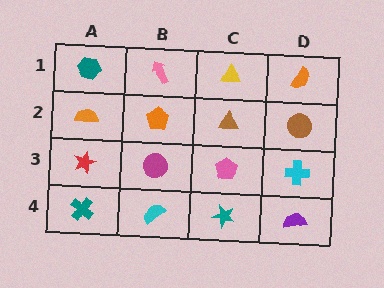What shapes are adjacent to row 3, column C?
A brown triangle (row 2, column C), a teal star (row 4, column C), a magenta circle (row 3, column B), a cyan cross (row 3, column D).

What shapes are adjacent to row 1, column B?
An orange pentagon (row 2, column B), a teal hexagon (row 1, column A), a yellow triangle (row 1, column C).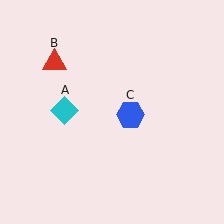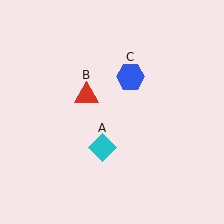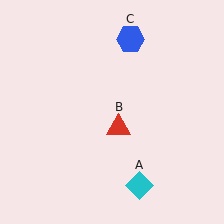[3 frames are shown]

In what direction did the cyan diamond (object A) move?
The cyan diamond (object A) moved down and to the right.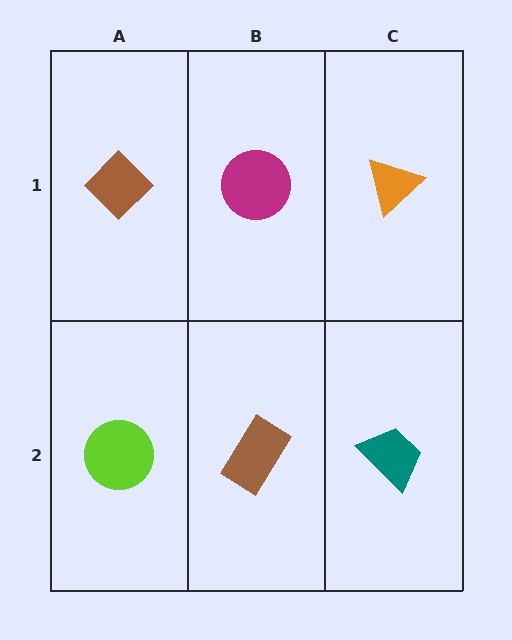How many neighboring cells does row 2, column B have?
3.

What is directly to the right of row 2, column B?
A teal trapezoid.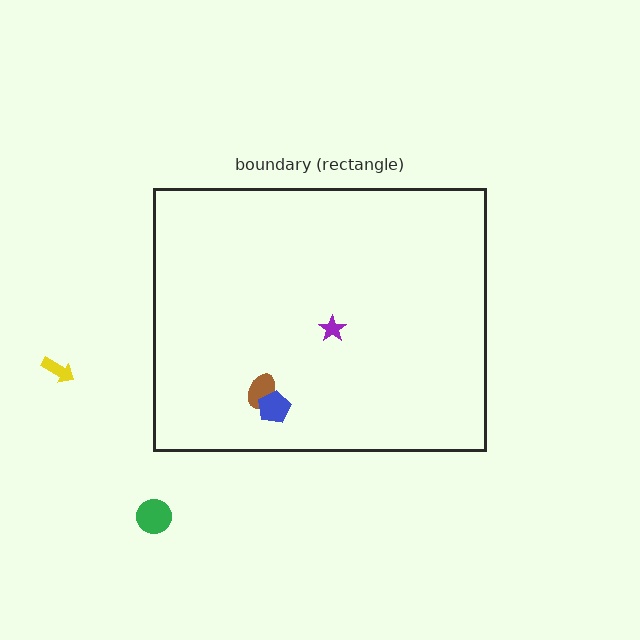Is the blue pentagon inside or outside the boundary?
Inside.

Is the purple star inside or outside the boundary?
Inside.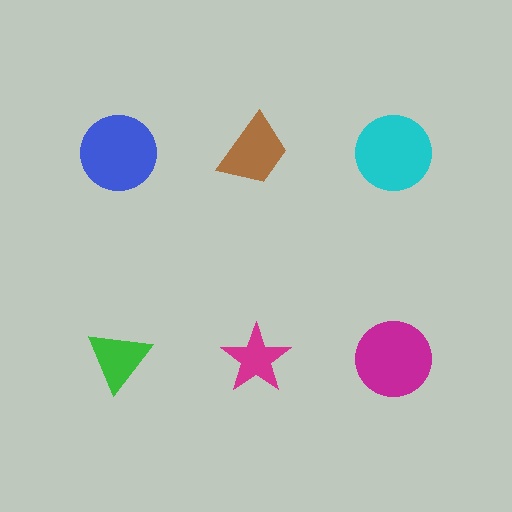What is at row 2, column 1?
A green triangle.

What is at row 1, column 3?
A cyan circle.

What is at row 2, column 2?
A magenta star.